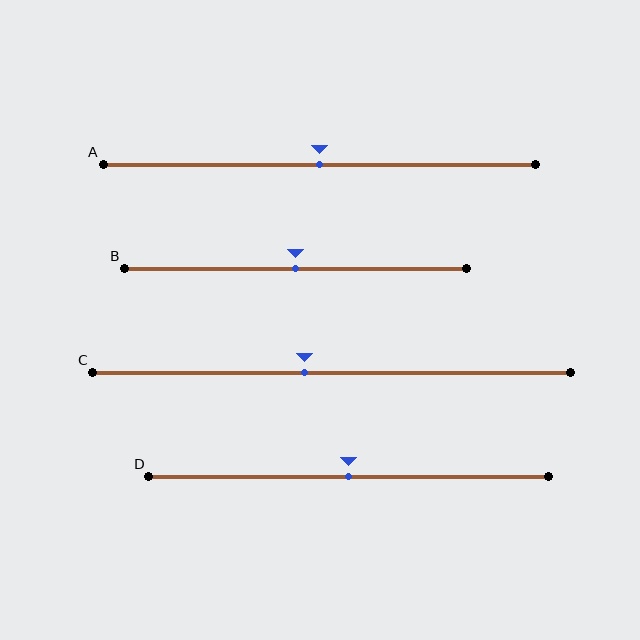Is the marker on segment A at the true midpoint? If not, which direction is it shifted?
Yes, the marker on segment A is at the true midpoint.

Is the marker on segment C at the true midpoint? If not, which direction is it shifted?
No, the marker on segment C is shifted to the left by about 6% of the segment length.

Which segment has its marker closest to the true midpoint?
Segment A has its marker closest to the true midpoint.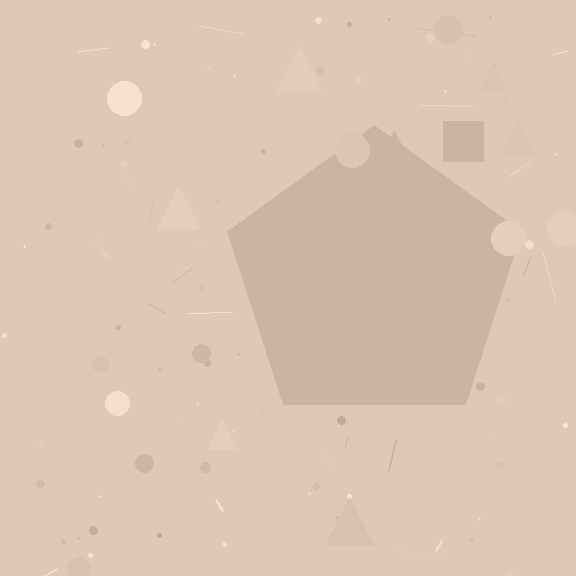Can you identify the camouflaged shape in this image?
The camouflaged shape is a pentagon.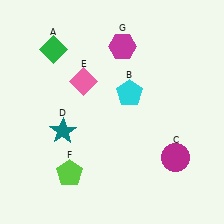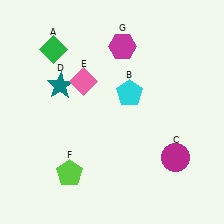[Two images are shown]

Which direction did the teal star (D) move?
The teal star (D) moved up.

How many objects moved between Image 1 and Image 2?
1 object moved between the two images.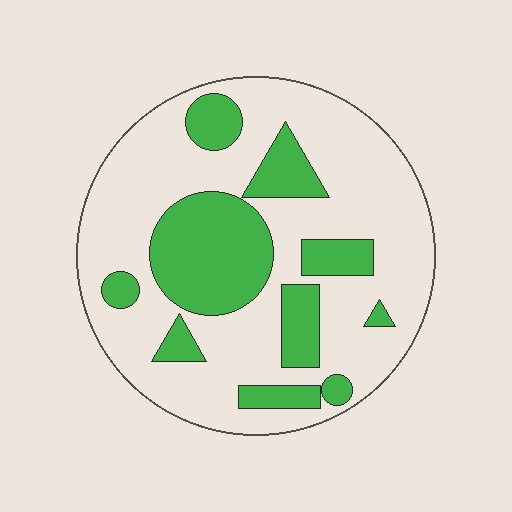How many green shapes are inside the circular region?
10.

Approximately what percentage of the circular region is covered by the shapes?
Approximately 30%.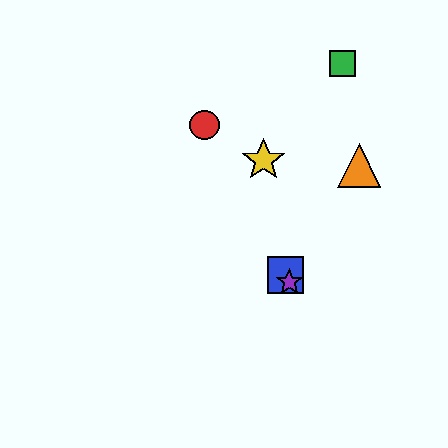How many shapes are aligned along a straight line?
3 shapes (the red circle, the blue square, the purple star) are aligned along a straight line.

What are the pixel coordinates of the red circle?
The red circle is at (205, 125).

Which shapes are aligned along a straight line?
The red circle, the blue square, the purple star are aligned along a straight line.